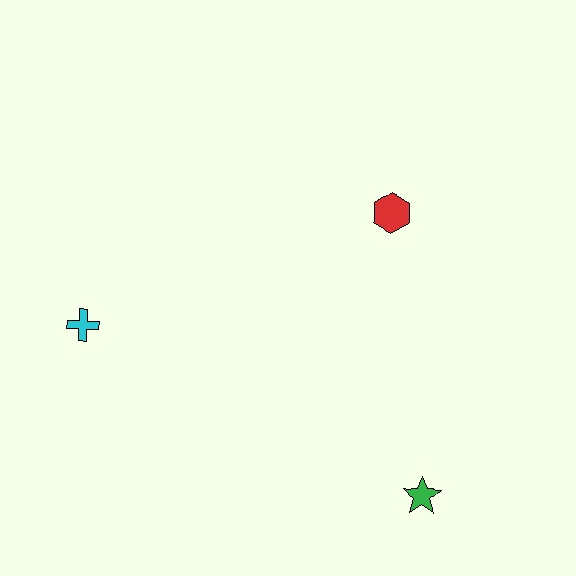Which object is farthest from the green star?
The cyan cross is farthest from the green star.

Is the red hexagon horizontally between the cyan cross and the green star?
Yes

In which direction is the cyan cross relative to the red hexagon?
The cyan cross is to the left of the red hexagon.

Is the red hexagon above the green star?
Yes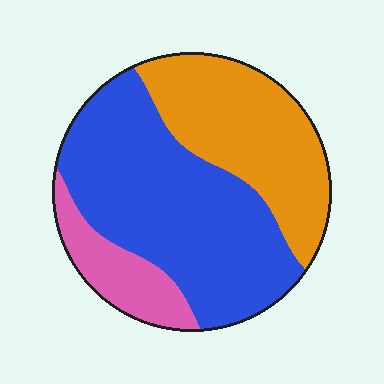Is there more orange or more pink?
Orange.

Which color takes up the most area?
Blue, at roughly 50%.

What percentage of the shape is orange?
Orange covers about 35% of the shape.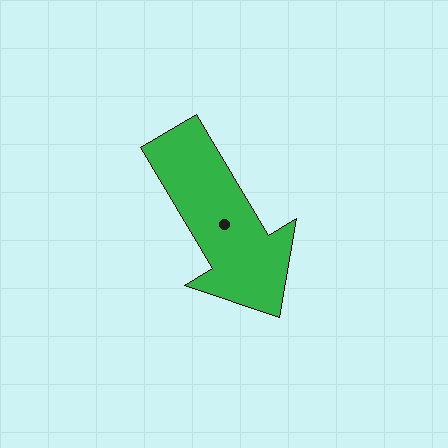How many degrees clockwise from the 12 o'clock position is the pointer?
Approximately 149 degrees.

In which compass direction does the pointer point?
Southeast.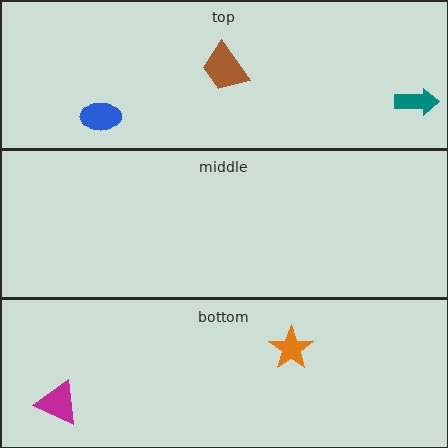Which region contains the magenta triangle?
The bottom region.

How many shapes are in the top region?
3.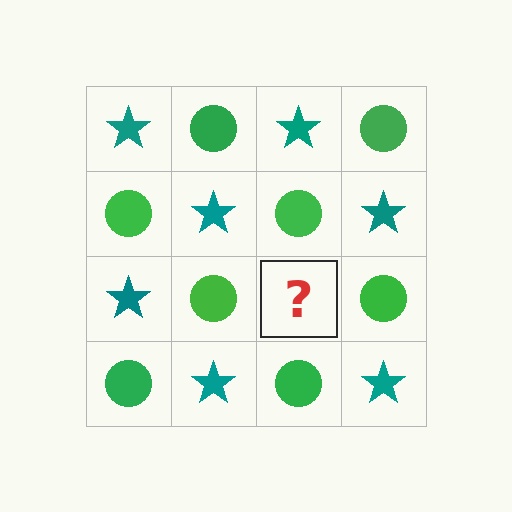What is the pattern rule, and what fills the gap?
The rule is that it alternates teal star and green circle in a checkerboard pattern. The gap should be filled with a teal star.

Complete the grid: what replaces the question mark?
The question mark should be replaced with a teal star.